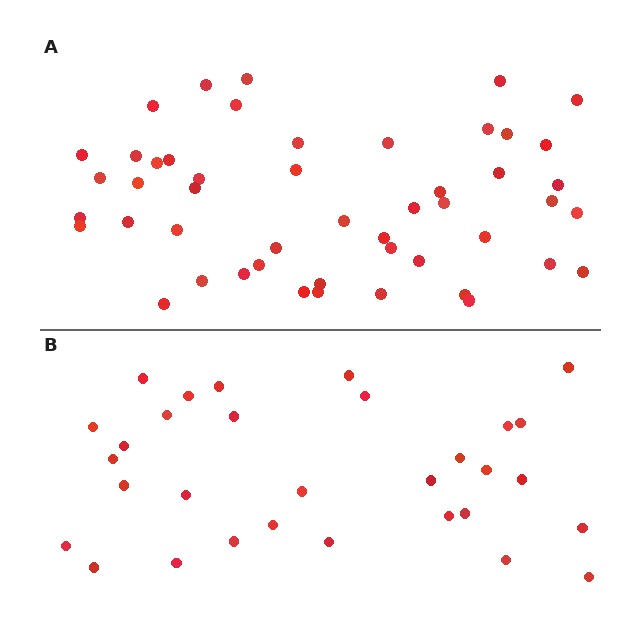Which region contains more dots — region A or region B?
Region A (the top region) has more dots.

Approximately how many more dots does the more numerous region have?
Region A has approximately 20 more dots than region B.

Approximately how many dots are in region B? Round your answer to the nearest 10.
About 30 dots. (The exact count is 31, which rounds to 30.)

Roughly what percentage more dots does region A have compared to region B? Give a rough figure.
About 60% more.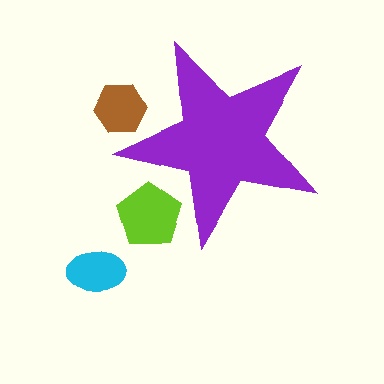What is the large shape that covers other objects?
A purple star.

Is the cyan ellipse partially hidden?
No, the cyan ellipse is fully visible.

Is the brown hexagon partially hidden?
Yes, the brown hexagon is partially hidden behind the purple star.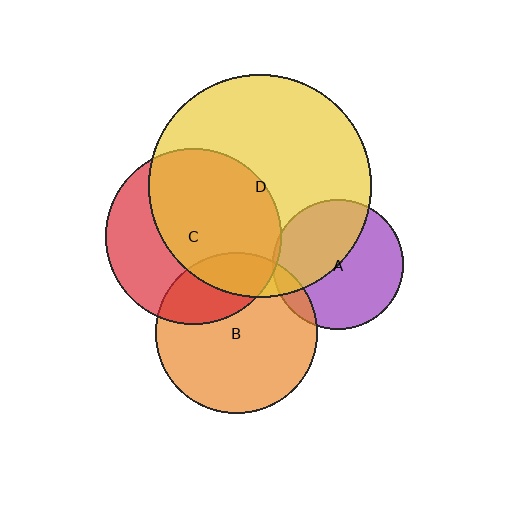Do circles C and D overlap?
Yes.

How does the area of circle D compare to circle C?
Approximately 1.6 times.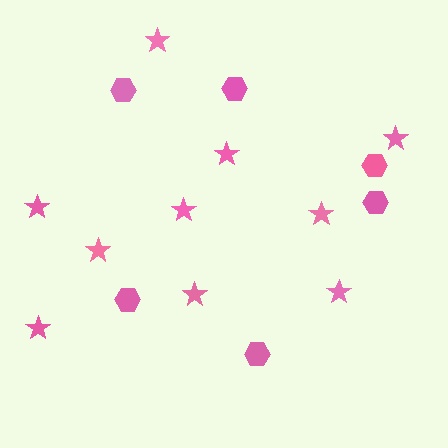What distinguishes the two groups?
There are 2 groups: one group of hexagons (6) and one group of stars (10).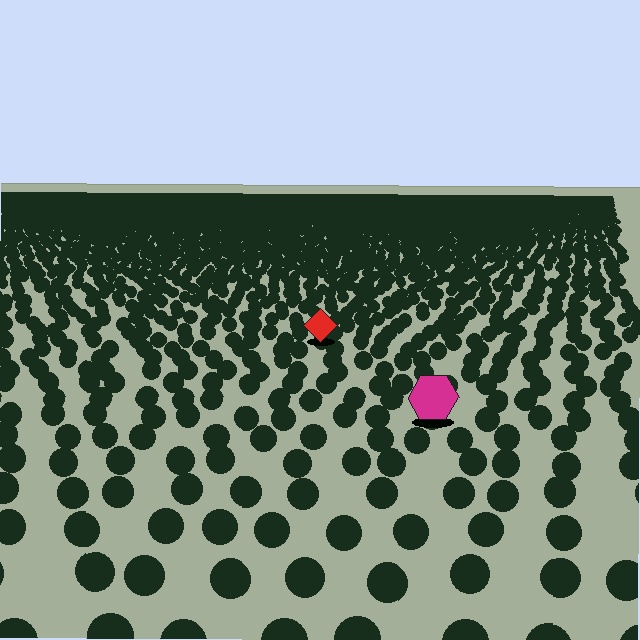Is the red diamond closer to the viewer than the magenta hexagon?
No. The magenta hexagon is closer — you can tell from the texture gradient: the ground texture is coarser near it.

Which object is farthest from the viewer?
The red diamond is farthest from the viewer. It appears smaller and the ground texture around it is denser.